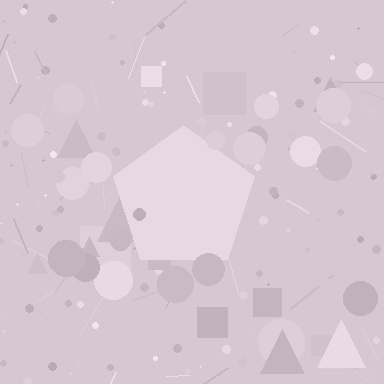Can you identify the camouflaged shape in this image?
The camouflaged shape is a pentagon.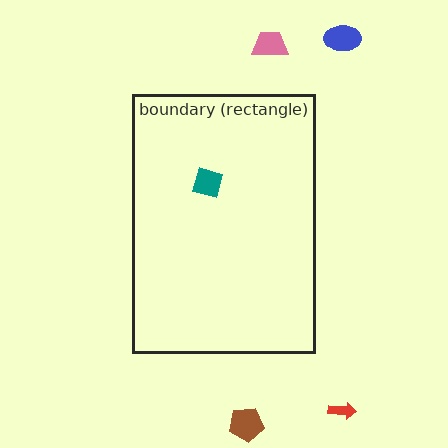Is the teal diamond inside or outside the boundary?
Inside.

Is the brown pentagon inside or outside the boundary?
Outside.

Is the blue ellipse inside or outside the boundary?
Outside.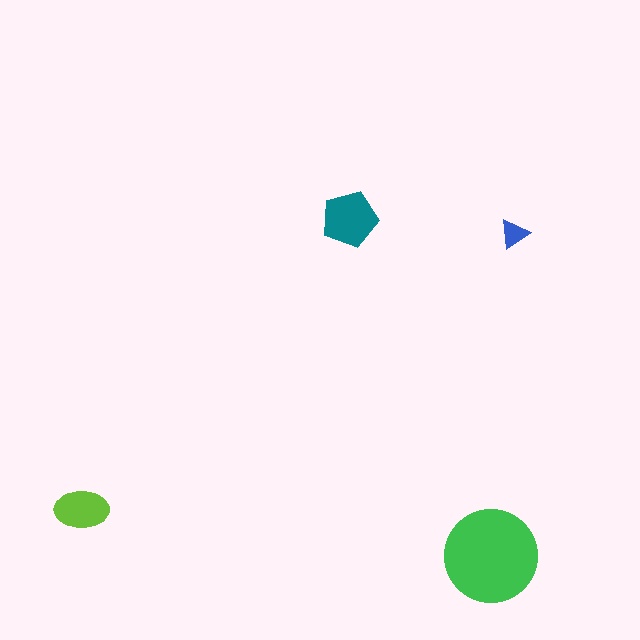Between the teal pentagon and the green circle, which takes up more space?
The green circle.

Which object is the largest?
The green circle.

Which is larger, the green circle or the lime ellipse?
The green circle.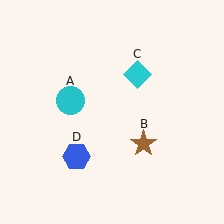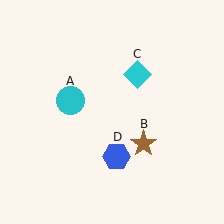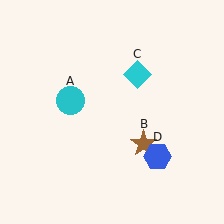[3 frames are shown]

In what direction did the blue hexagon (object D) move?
The blue hexagon (object D) moved right.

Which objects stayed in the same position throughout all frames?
Cyan circle (object A) and brown star (object B) and cyan diamond (object C) remained stationary.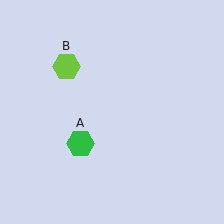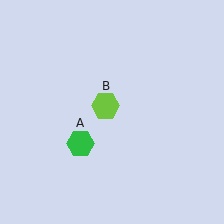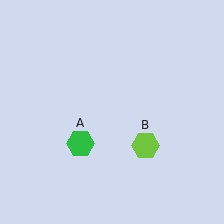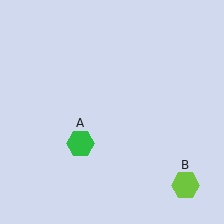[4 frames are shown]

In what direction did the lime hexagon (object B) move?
The lime hexagon (object B) moved down and to the right.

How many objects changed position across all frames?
1 object changed position: lime hexagon (object B).